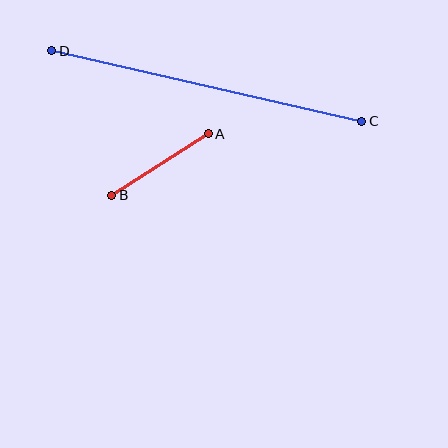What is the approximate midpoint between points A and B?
The midpoint is at approximately (160, 165) pixels.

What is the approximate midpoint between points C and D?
The midpoint is at approximately (207, 86) pixels.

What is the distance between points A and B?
The distance is approximately 114 pixels.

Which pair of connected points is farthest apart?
Points C and D are farthest apart.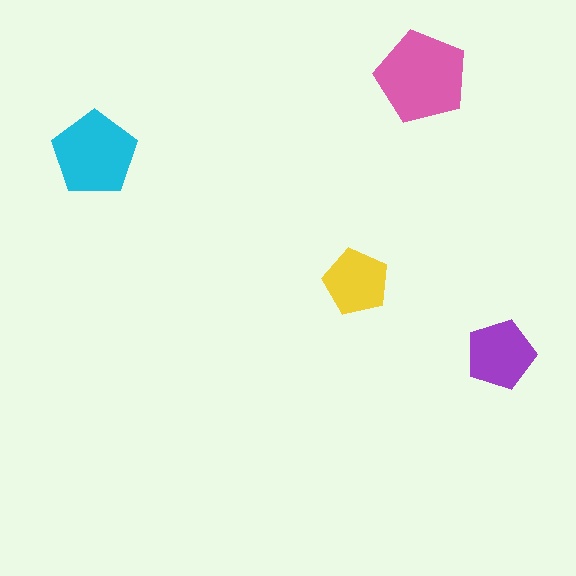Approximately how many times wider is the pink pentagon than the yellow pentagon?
About 1.5 times wider.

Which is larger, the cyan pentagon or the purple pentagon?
The cyan one.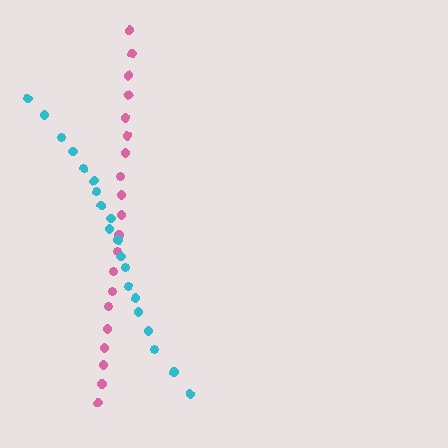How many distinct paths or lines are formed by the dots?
There are 2 distinct paths.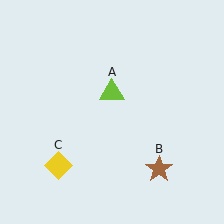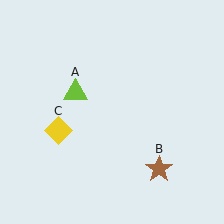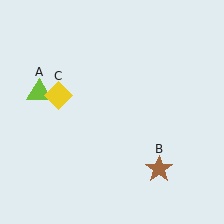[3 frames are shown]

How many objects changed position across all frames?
2 objects changed position: lime triangle (object A), yellow diamond (object C).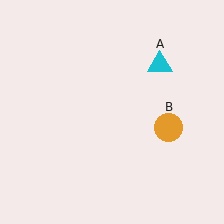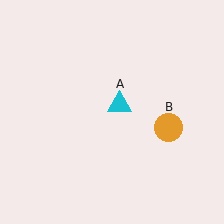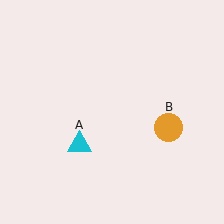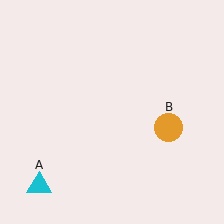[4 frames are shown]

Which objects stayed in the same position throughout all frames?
Orange circle (object B) remained stationary.